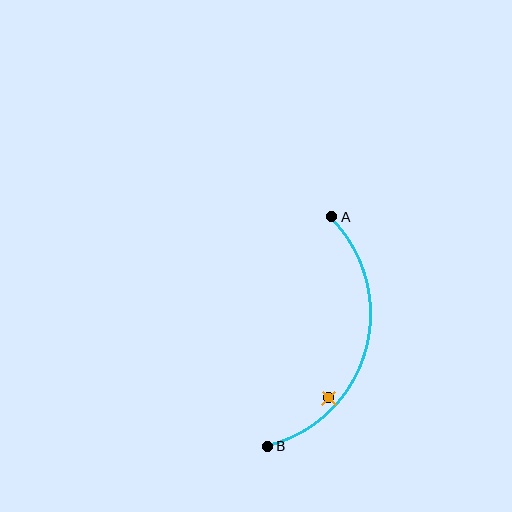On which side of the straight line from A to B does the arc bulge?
The arc bulges to the right of the straight line connecting A and B.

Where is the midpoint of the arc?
The arc midpoint is the point on the curve farthest from the straight line joining A and B. It sits to the right of that line.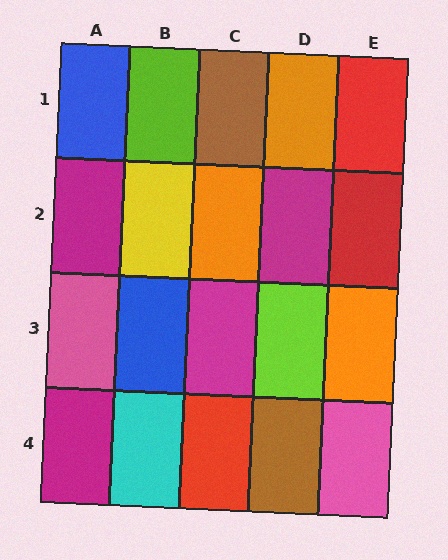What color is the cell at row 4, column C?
Red.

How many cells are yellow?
1 cell is yellow.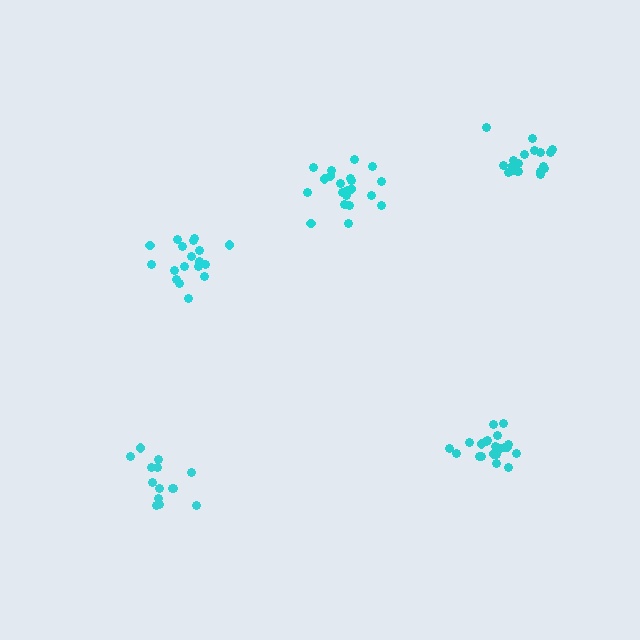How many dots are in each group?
Group 1: 19 dots, Group 2: 21 dots, Group 3: 18 dots, Group 4: 21 dots, Group 5: 15 dots (94 total).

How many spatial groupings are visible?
There are 5 spatial groupings.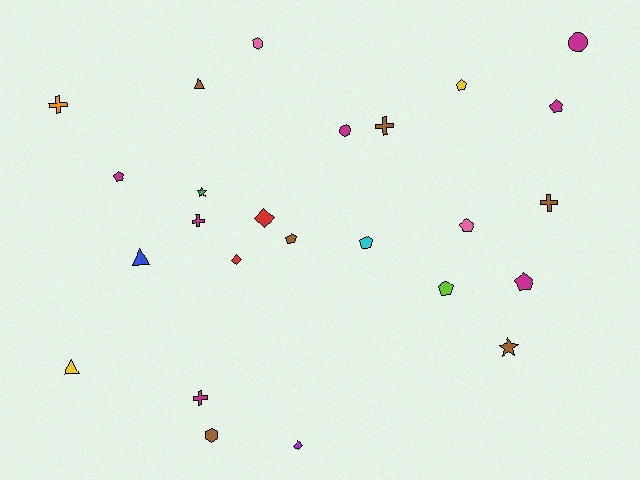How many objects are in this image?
There are 25 objects.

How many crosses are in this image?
There are 5 crosses.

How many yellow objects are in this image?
There are 2 yellow objects.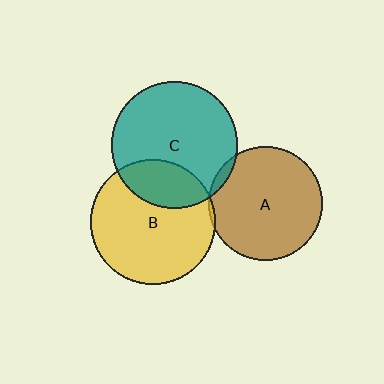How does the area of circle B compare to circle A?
Approximately 1.2 times.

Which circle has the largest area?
Circle C (teal).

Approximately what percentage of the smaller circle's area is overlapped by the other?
Approximately 25%.